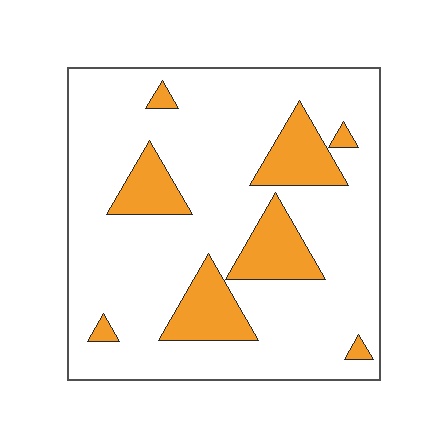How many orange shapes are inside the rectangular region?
8.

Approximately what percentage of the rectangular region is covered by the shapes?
Approximately 20%.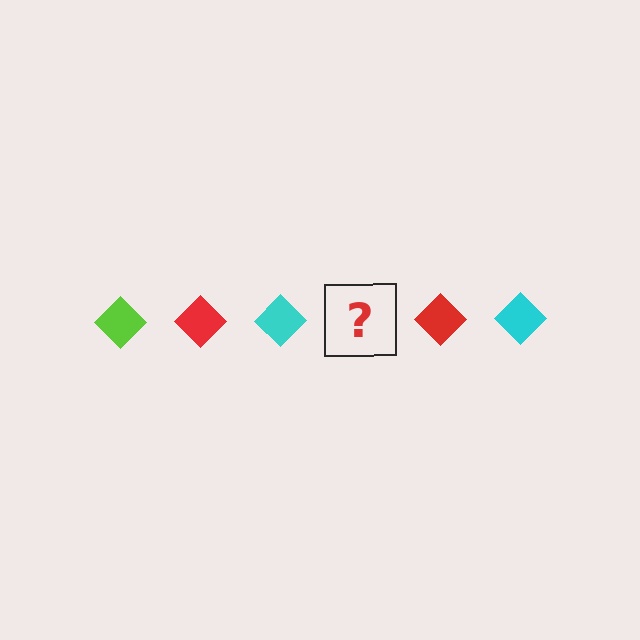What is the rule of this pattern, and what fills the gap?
The rule is that the pattern cycles through lime, red, cyan diamonds. The gap should be filled with a lime diamond.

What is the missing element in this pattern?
The missing element is a lime diamond.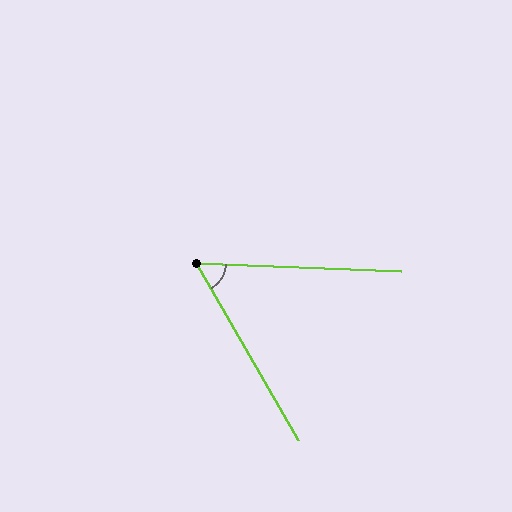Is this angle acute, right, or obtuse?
It is acute.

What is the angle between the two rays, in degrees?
Approximately 58 degrees.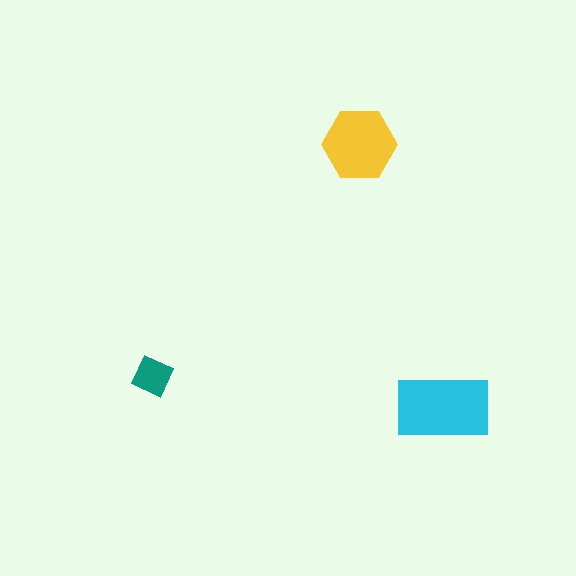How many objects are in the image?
There are 3 objects in the image.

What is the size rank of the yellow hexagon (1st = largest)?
2nd.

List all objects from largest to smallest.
The cyan rectangle, the yellow hexagon, the teal diamond.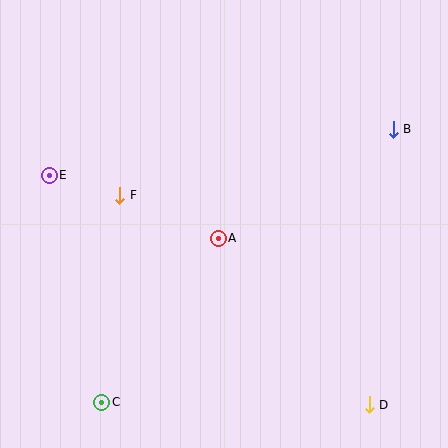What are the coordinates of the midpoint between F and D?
The midpoint between F and D is at (244, 300).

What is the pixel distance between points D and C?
The distance between D and C is 268 pixels.